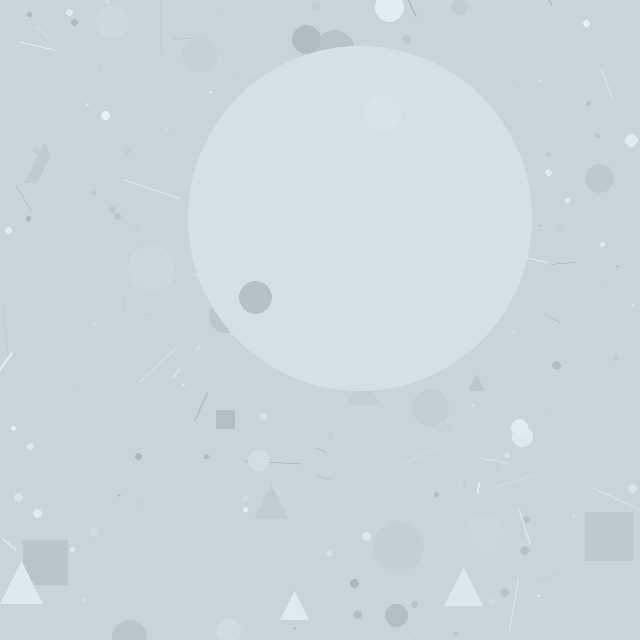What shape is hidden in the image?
A circle is hidden in the image.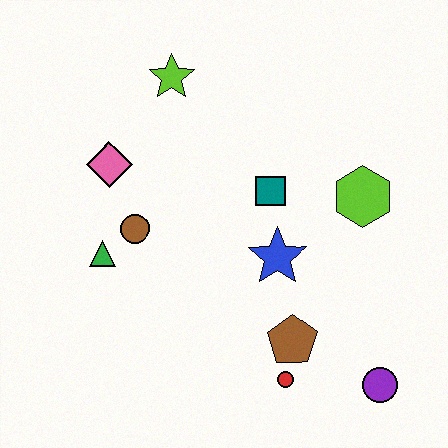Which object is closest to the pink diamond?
The brown circle is closest to the pink diamond.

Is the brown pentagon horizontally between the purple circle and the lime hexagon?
No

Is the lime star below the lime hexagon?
No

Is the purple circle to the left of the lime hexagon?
No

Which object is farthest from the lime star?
The purple circle is farthest from the lime star.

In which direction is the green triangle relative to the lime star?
The green triangle is below the lime star.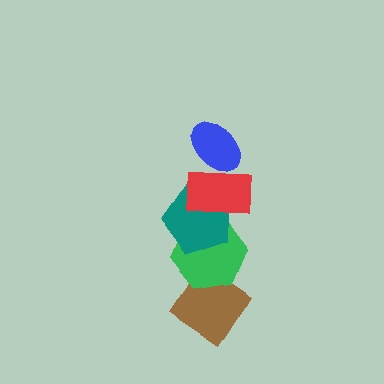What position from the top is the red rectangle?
The red rectangle is 2nd from the top.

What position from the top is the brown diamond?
The brown diamond is 5th from the top.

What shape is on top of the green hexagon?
The teal pentagon is on top of the green hexagon.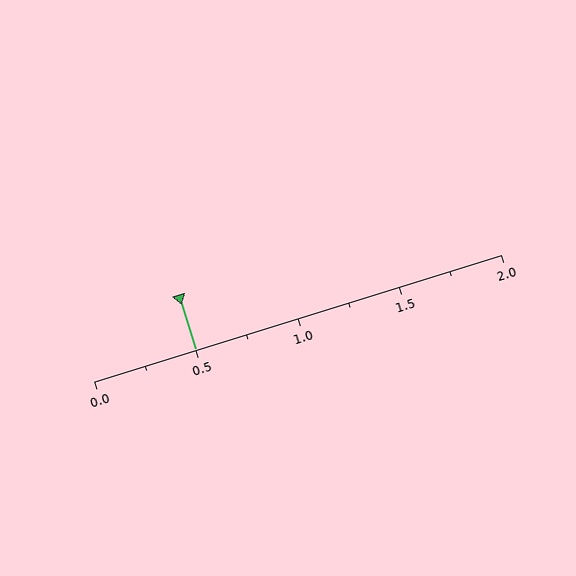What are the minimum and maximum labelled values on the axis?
The axis runs from 0.0 to 2.0.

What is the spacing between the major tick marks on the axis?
The major ticks are spaced 0.5 apart.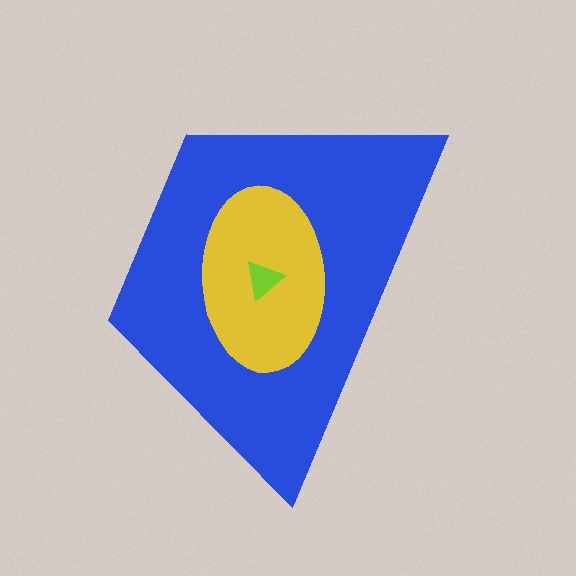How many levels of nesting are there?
3.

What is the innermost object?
The lime triangle.